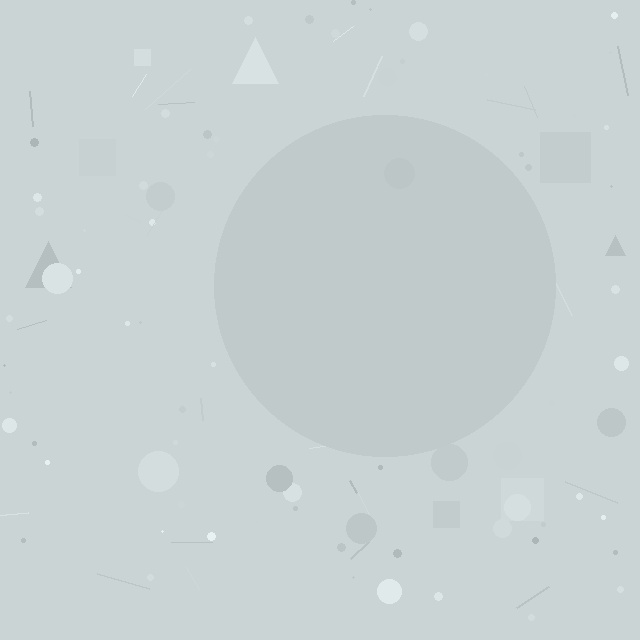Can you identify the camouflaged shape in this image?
The camouflaged shape is a circle.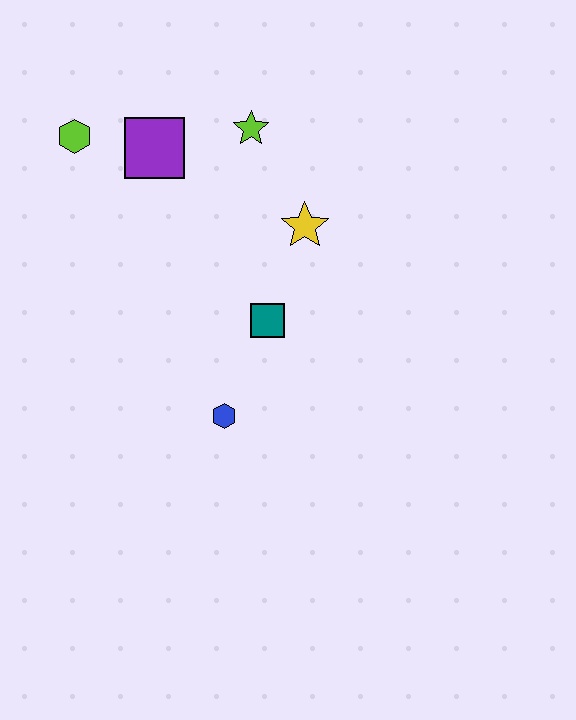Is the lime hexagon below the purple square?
No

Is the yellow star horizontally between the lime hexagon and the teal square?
No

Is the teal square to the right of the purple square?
Yes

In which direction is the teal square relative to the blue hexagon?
The teal square is above the blue hexagon.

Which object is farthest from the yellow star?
The lime hexagon is farthest from the yellow star.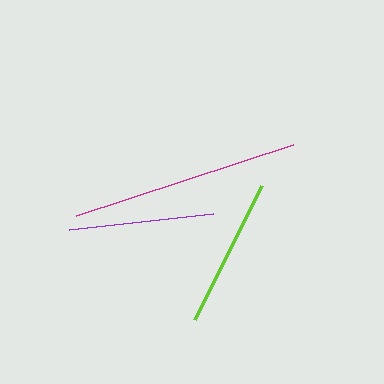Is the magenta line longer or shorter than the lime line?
The magenta line is longer than the lime line.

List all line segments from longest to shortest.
From longest to shortest: magenta, lime, purple.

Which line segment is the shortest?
The purple line is the shortest at approximately 145 pixels.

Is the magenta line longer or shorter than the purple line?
The magenta line is longer than the purple line.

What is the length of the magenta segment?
The magenta segment is approximately 228 pixels long.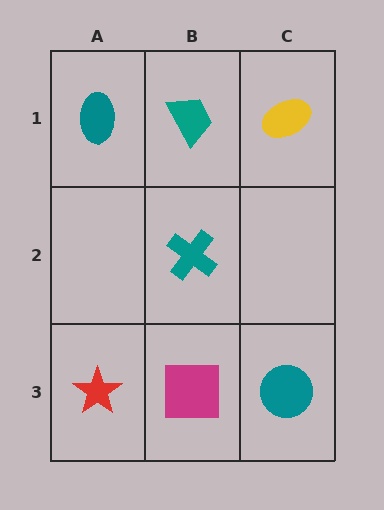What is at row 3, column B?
A magenta square.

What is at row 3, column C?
A teal circle.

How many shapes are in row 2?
1 shape.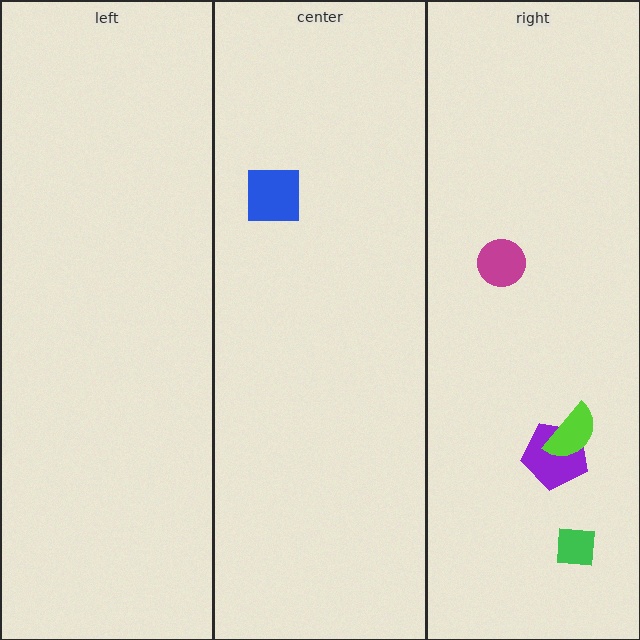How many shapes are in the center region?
1.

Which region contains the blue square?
The center region.